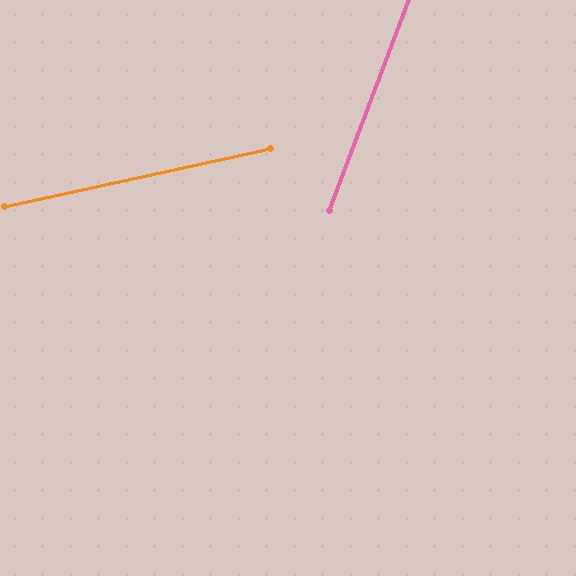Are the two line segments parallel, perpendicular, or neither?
Neither parallel nor perpendicular — they differ by about 57°.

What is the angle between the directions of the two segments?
Approximately 57 degrees.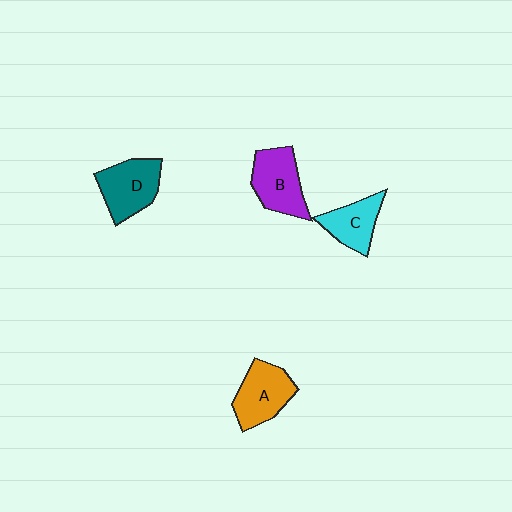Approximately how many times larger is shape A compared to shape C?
Approximately 1.3 times.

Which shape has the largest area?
Shape D (teal).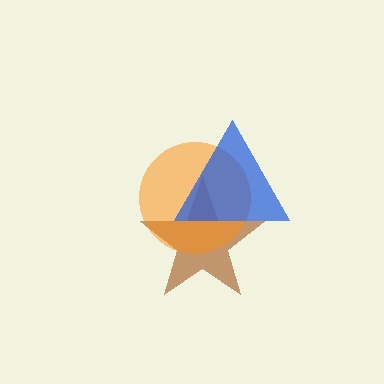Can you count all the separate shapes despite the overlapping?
Yes, there are 3 separate shapes.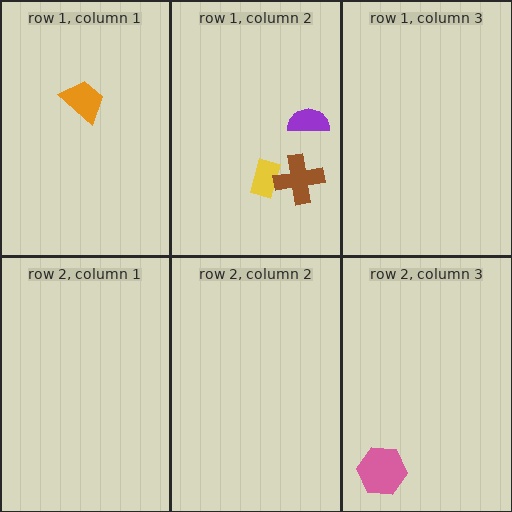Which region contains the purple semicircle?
The row 1, column 2 region.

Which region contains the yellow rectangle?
The row 1, column 2 region.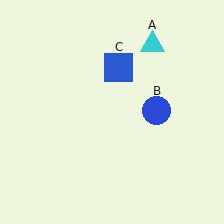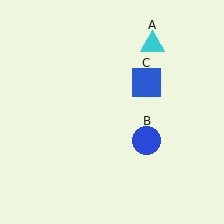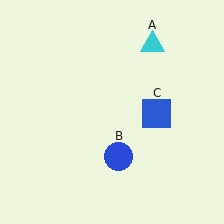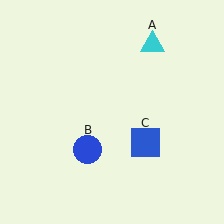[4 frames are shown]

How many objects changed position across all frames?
2 objects changed position: blue circle (object B), blue square (object C).